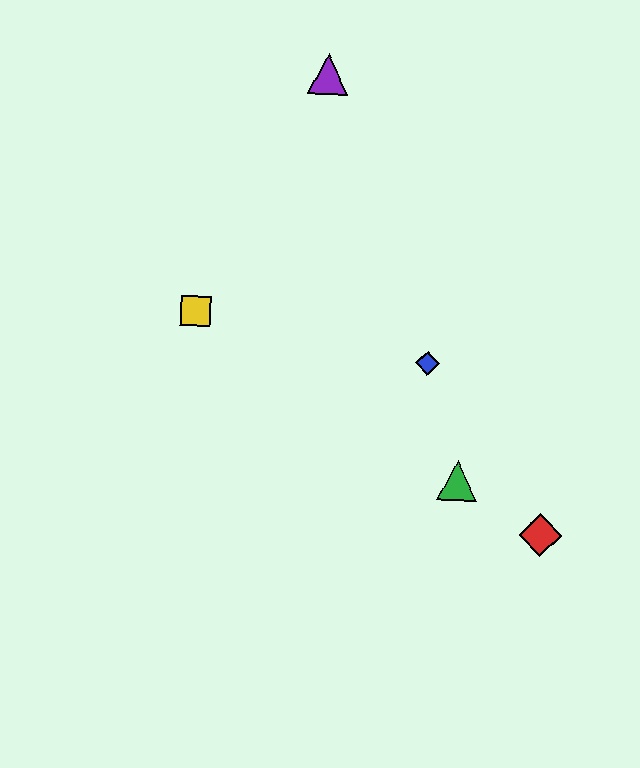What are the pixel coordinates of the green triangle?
The green triangle is at (457, 481).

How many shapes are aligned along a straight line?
3 shapes (the red diamond, the green triangle, the yellow square) are aligned along a straight line.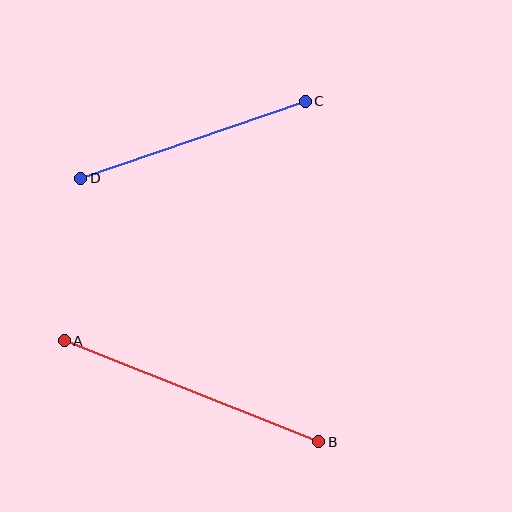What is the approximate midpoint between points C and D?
The midpoint is at approximately (193, 140) pixels.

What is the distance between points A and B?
The distance is approximately 274 pixels.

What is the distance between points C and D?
The distance is approximately 238 pixels.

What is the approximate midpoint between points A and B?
The midpoint is at approximately (192, 391) pixels.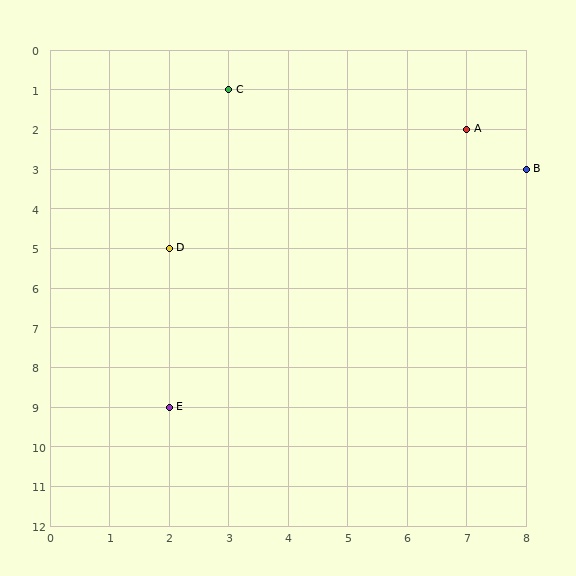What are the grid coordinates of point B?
Point B is at grid coordinates (8, 3).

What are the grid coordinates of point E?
Point E is at grid coordinates (2, 9).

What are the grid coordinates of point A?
Point A is at grid coordinates (7, 2).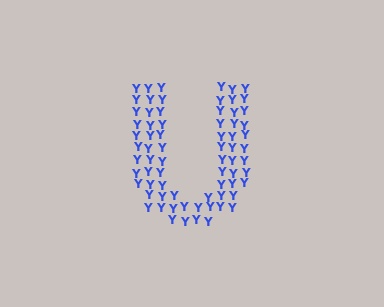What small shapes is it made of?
It is made of small letter Y's.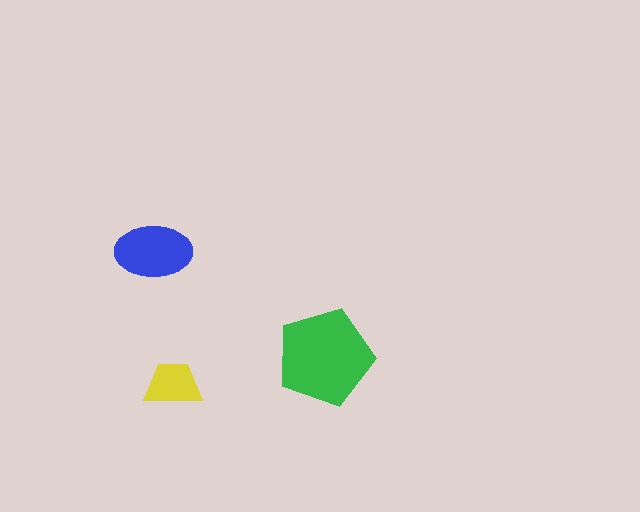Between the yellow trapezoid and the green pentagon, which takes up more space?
The green pentagon.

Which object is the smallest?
The yellow trapezoid.